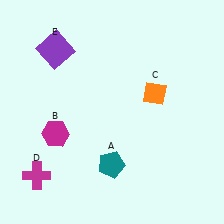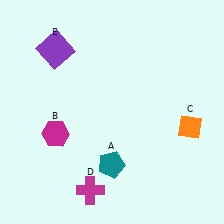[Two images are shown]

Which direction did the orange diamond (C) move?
The orange diamond (C) moved right.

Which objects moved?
The objects that moved are: the orange diamond (C), the magenta cross (D).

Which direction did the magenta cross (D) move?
The magenta cross (D) moved right.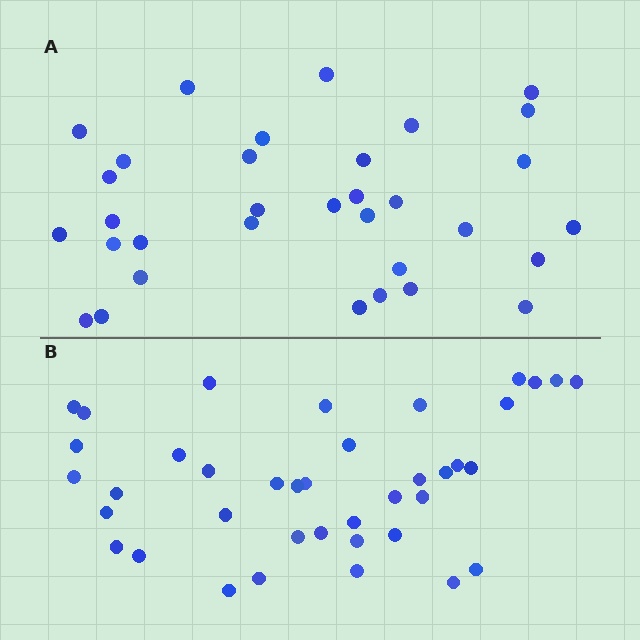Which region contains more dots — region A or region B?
Region B (the bottom region) has more dots.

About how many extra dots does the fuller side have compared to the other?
Region B has about 6 more dots than region A.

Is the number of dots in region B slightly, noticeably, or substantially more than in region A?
Region B has only slightly more — the two regions are fairly close. The ratio is roughly 1.2 to 1.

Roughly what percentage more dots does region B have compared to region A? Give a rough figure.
About 20% more.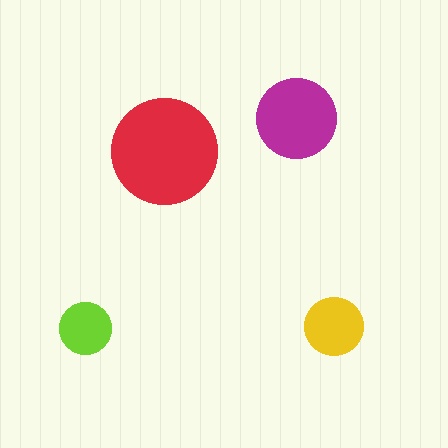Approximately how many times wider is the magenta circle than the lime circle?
About 1.5 times wider.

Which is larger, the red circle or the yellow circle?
The red one.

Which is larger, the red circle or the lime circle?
The red one.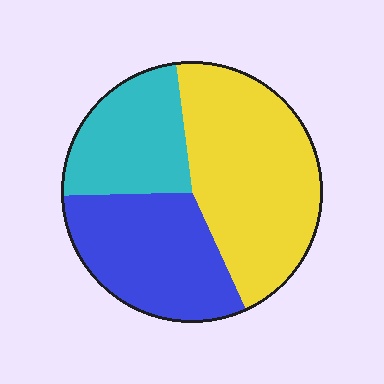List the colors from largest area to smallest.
From largest to smallest: yellow, blue, cyan.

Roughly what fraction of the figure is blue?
Blue takes up about one third (1/3) of the figure.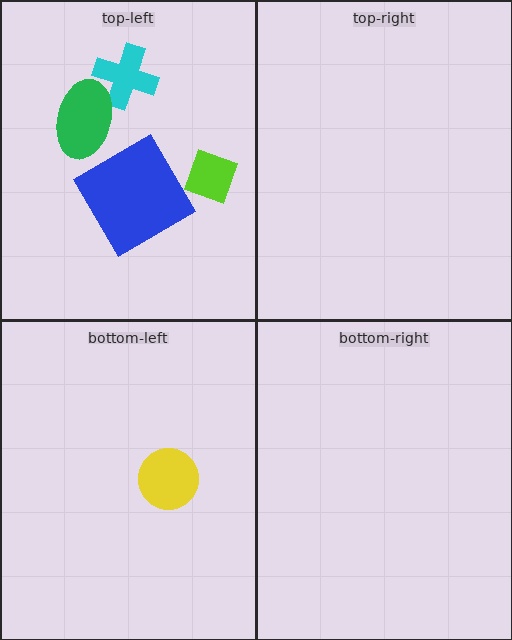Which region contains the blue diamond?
The top-left region.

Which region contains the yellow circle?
The bottom-left region.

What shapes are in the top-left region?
The cyan cross, the lime diamond, the blue diamond, the green ellipse.